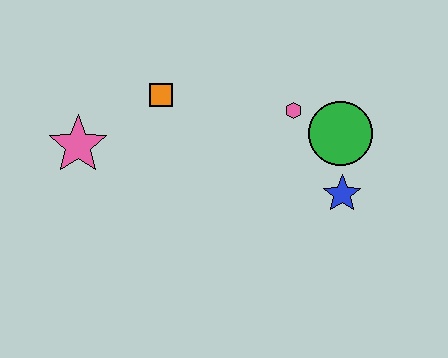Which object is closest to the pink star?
The orange square is closest to the pink star.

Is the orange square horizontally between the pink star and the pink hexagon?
Yes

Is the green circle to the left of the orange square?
No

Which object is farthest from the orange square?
The blue star is farthest from the orange square.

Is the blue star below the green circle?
Yes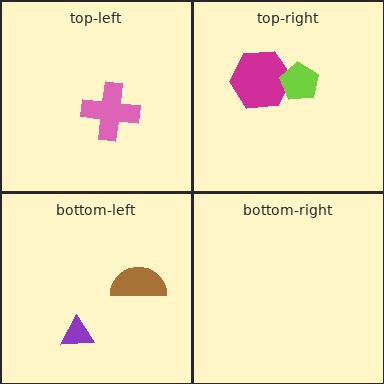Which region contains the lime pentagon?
The top-right region.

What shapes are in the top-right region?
The magenta hexagon, the lime pentagon.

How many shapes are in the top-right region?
2.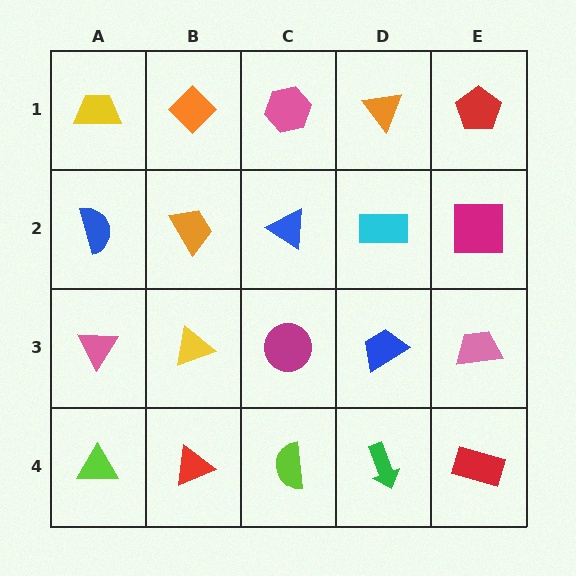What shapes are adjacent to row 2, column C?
A pink hexagon (row 1, column C), a magenta circle (row 3, column C), an orange trapezoid (row 2, column B), a cyan rectangle (row 2, column D).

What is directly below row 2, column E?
A pink trapezoid.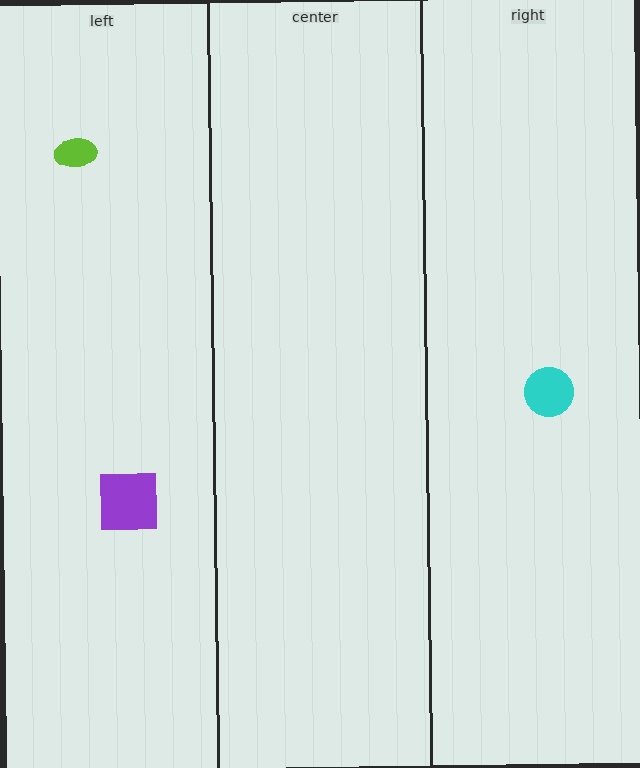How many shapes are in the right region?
1.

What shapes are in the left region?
The purple square, the lime ellipse.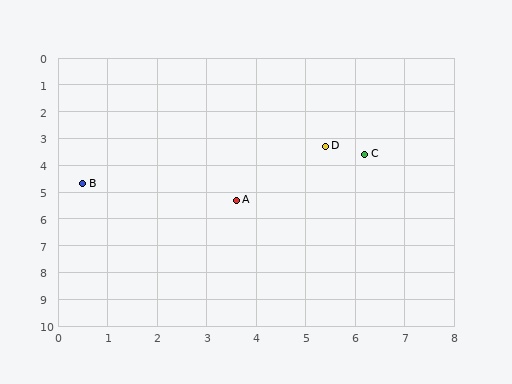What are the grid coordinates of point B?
Point B is at approximately (0.5, 4.7).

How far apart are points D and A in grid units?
Points D and A are about 2.7 grid units apart.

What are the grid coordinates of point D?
Point D is at approximately (5.4, 3.3).